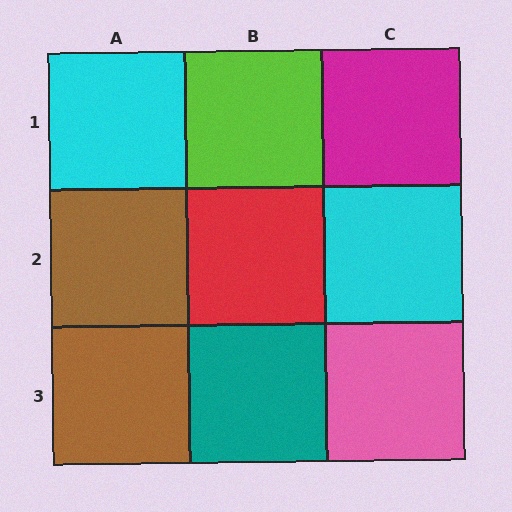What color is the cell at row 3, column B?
Teal.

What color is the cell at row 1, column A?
Cyan.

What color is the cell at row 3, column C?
Pink.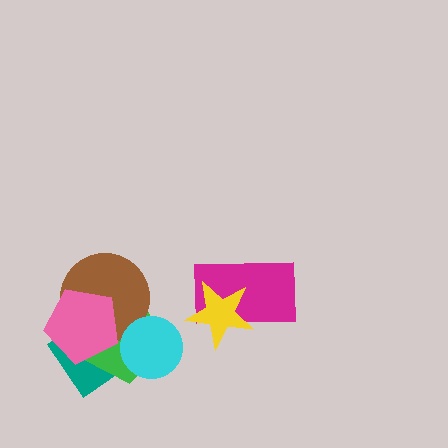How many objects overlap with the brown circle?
4 objects overlap with the brown circle.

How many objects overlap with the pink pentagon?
3 objects overlap with the pink pentagon.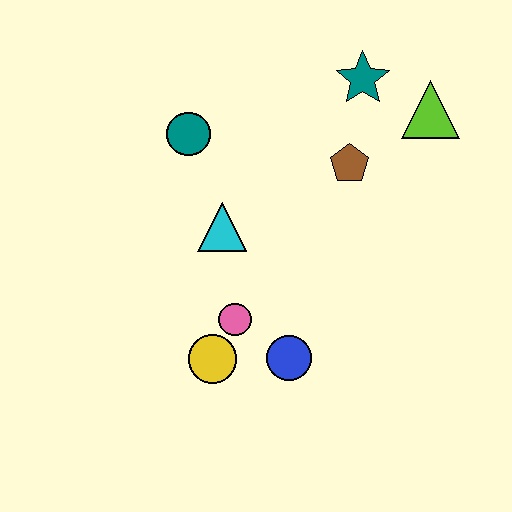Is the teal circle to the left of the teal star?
Yes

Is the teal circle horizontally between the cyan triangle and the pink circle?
No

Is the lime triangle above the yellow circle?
Yes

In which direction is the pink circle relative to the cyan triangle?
The pink circle is below the cyan triangle.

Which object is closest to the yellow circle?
The pink circle is closest to the yellow circle.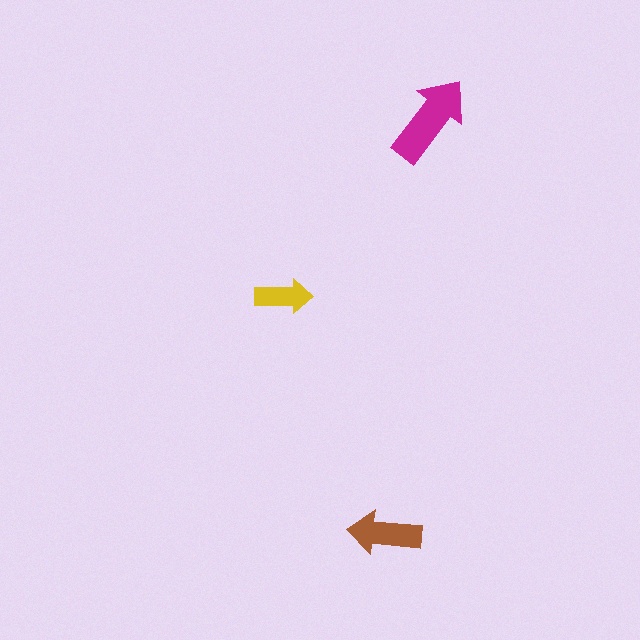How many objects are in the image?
There are 3 objects in the image.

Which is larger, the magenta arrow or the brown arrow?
The magenta one.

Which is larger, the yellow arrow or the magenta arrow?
The magenta one.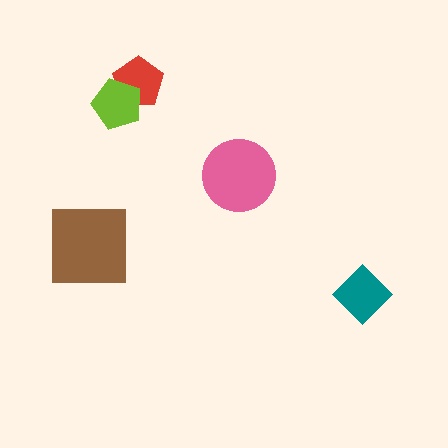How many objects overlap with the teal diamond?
0 objects overlap with the teal diamond.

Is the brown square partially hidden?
No, no other shape covers it.